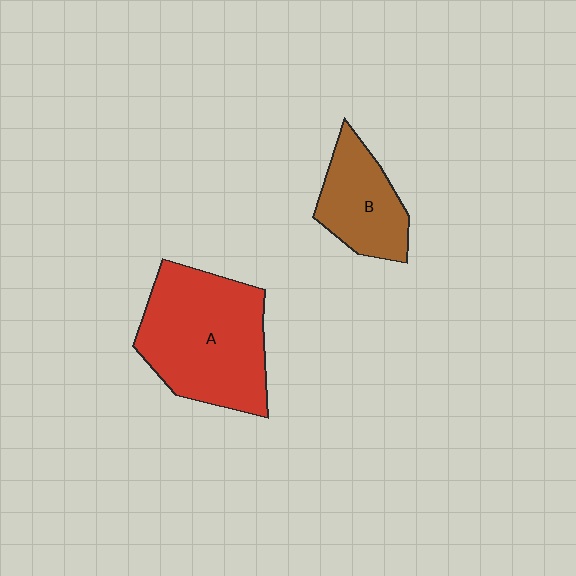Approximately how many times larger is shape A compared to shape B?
Approximately 1.9 times.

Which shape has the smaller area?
Shape B (brown).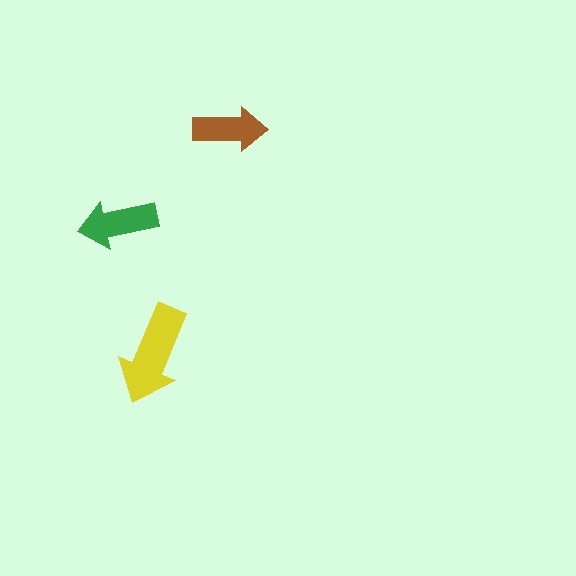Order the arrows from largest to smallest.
the yellow one, the green one, the brown one.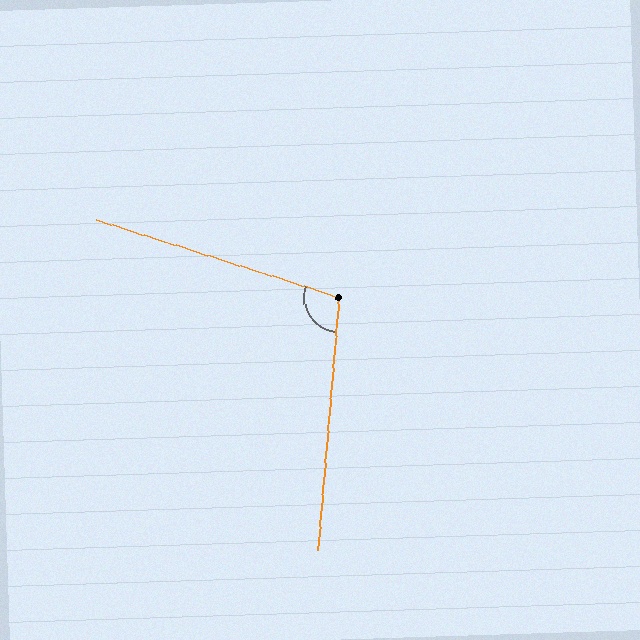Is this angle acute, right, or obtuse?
It is obtuse.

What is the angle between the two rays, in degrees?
Approximately 103 degrees.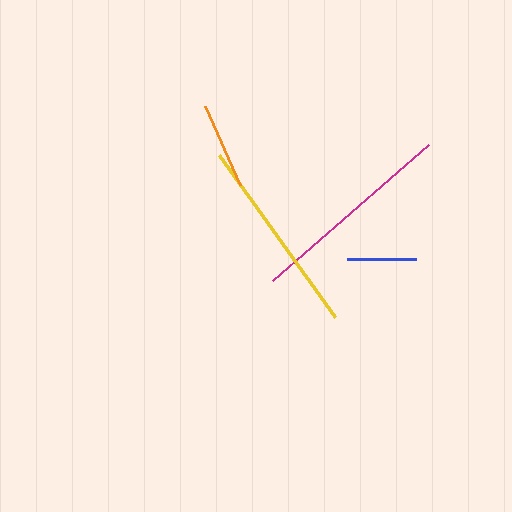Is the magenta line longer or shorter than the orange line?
The magenta line is longer than the orange line.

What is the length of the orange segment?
The orange segment is approximately 87 pixels long.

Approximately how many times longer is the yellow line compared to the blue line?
The yellow line is approximately 2.9 times the length of the blue line.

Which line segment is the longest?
The magenta line is the longest at approximately 206 pixels.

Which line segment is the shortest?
The blue line is the shortest at approximately 69 pixels.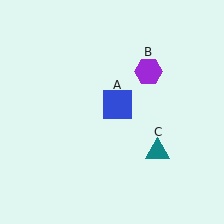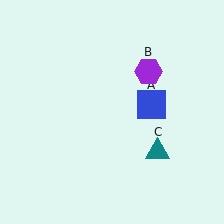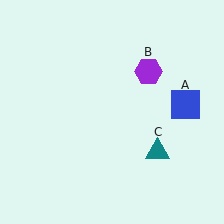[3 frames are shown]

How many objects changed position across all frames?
1 object changed position: blue square (object A).